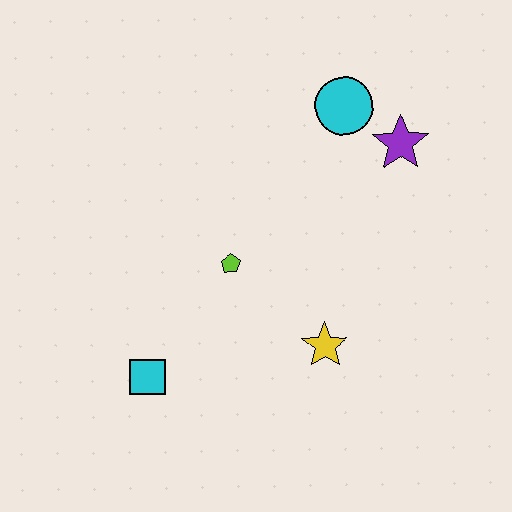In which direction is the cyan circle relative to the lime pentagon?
The cyan circle is above the lime pentagon.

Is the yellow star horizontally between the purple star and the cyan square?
Yes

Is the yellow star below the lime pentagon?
Yes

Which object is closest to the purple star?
The cyan circle is closest to the purple star.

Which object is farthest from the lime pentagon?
The purple star is farthest from the lime pentagon.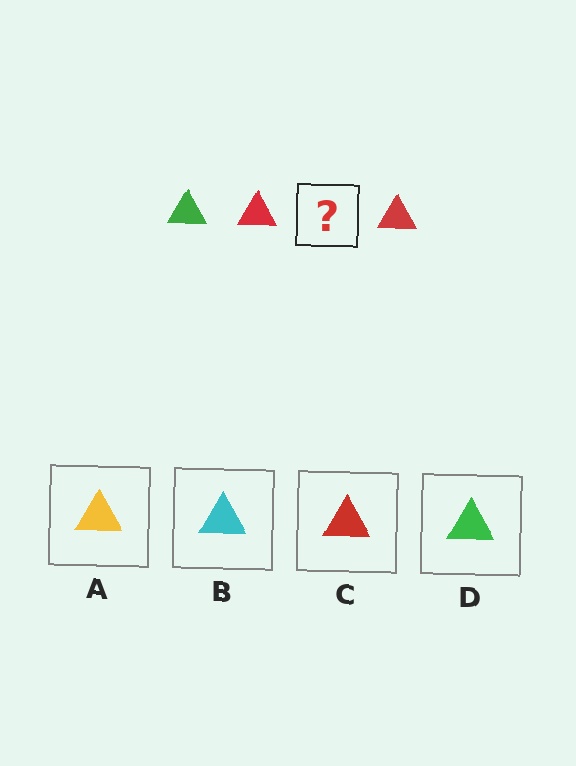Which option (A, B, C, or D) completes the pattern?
D.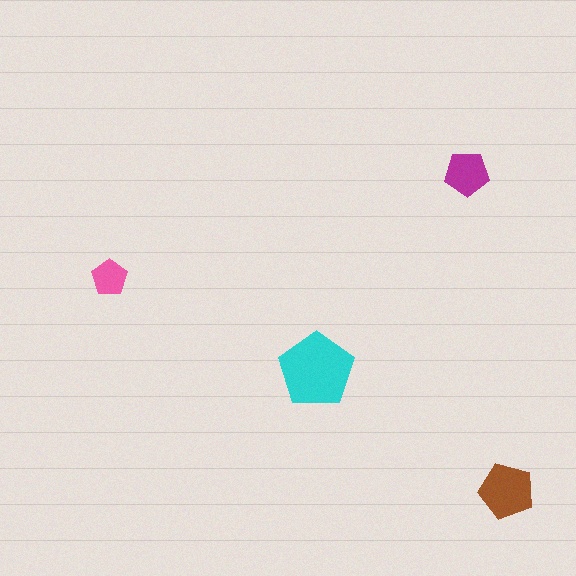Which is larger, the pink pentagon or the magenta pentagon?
The magenta one.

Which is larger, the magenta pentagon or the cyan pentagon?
The cyan one.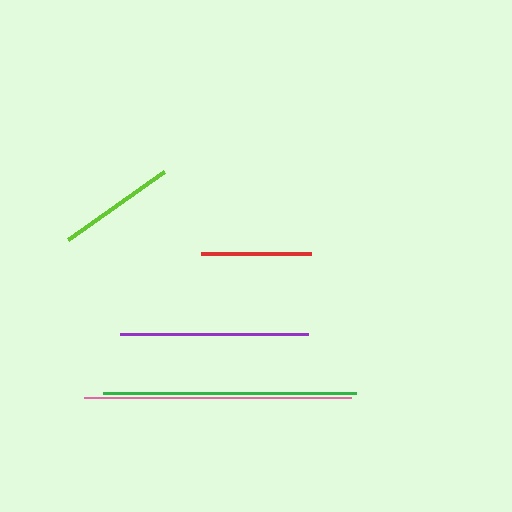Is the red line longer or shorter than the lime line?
The lime line is longer than the red line.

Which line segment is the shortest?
The red line is the shortest at approximately 111 pixels.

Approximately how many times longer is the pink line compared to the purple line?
The pink line is approximately 1.4 times the length of the purple line.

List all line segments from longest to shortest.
From longest to shortest: pink, green, purple, lime, red.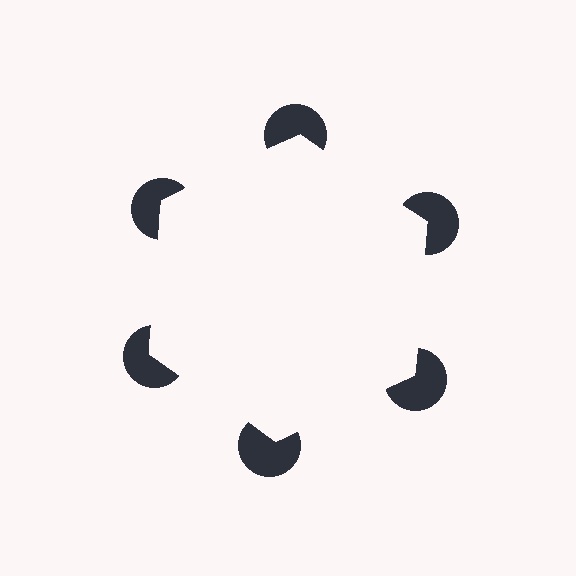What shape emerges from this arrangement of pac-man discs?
An illusory hexagon — its edges are inferred from the aligned wedge cuts in the pac-man discs, not physically drawn.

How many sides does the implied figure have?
6 sides.